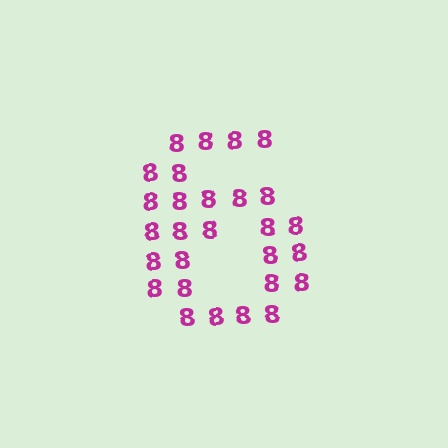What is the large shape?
The large shape is the digit 6.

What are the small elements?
The small elements are digit 8's.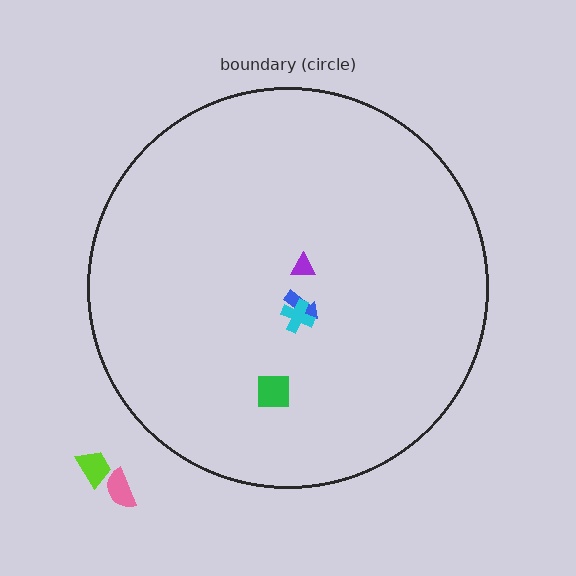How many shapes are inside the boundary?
4 inside, 2 outside.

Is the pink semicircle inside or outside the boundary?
Outside.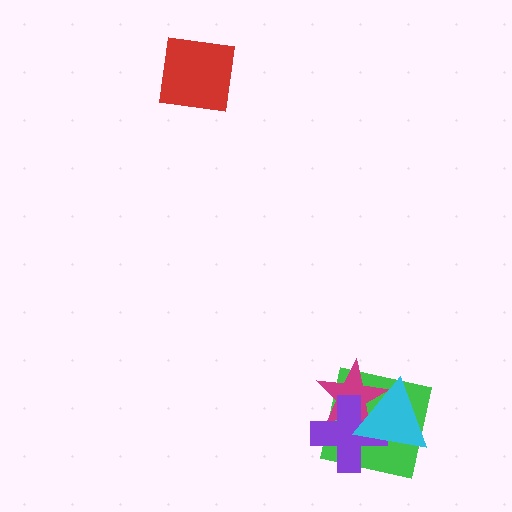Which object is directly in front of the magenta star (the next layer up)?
The purple cross is directly in front of the magenta star.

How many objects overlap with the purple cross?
3 objects overlap with the purple cross.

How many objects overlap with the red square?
0 objects overlap with the red square.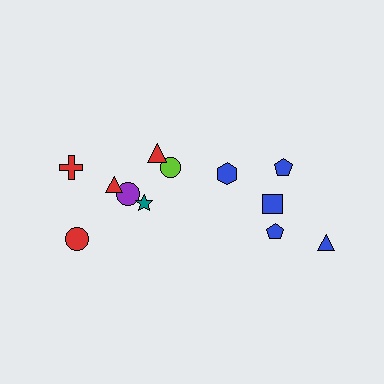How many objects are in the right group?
There are 5 objects.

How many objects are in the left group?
There are 7 objects.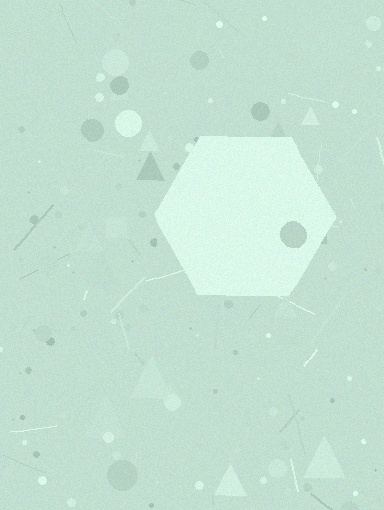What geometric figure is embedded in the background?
A hexagon is embedded in the background.